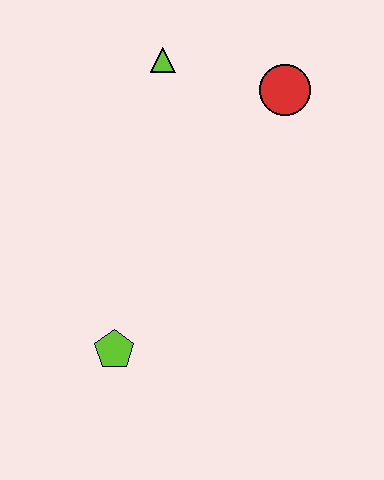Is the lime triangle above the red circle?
Yes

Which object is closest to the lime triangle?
The red circle is closest to the lime triangle.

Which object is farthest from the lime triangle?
The lime pentagon is farthest from the lime triangle.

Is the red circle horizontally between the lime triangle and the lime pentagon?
No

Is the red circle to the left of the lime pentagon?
No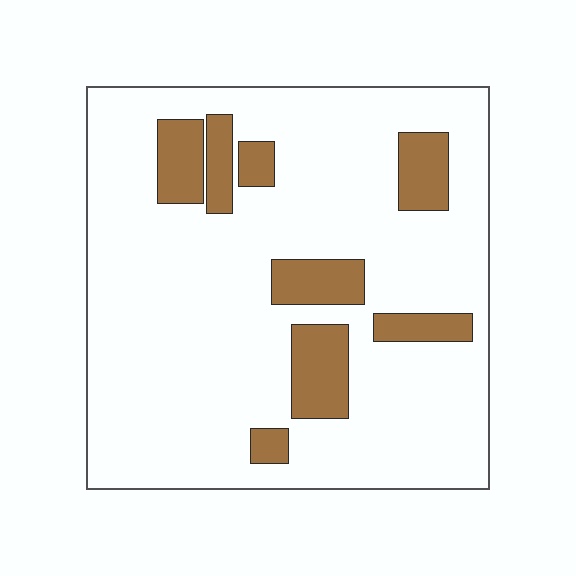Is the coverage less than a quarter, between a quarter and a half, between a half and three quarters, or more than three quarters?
Less than a quarter.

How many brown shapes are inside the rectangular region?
8.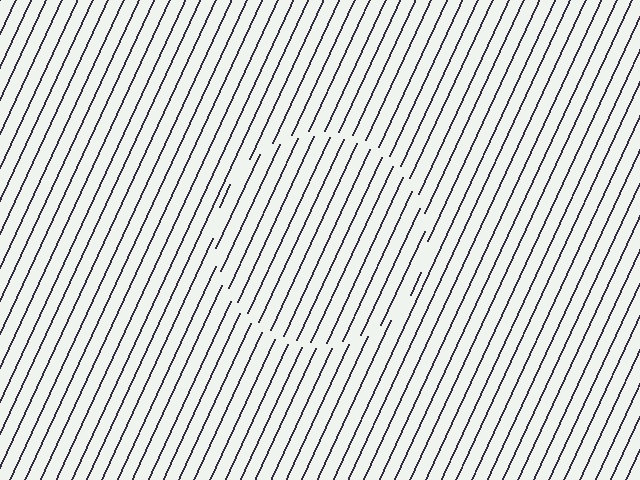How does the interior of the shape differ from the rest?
The interior of the shape contains the same grating, shifted by half a period — the contour is defined by the phase discontinuity where line-ends from the inner and outer gratings abut.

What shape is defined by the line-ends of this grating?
An illusory circle. The interior of the shape contains the same grating, shifted by half a period — the contour is defined by the phase discontinuity where line-ends from the inner and outer gratings abut.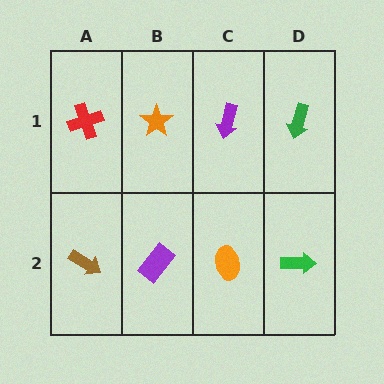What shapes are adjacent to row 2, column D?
A green arrow (row 1, column D), an orange ellipse (row 2, column C).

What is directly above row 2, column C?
A purple arrow.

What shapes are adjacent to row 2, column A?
A red cross (row 1, column A), a purple rectangle (row 2, column B).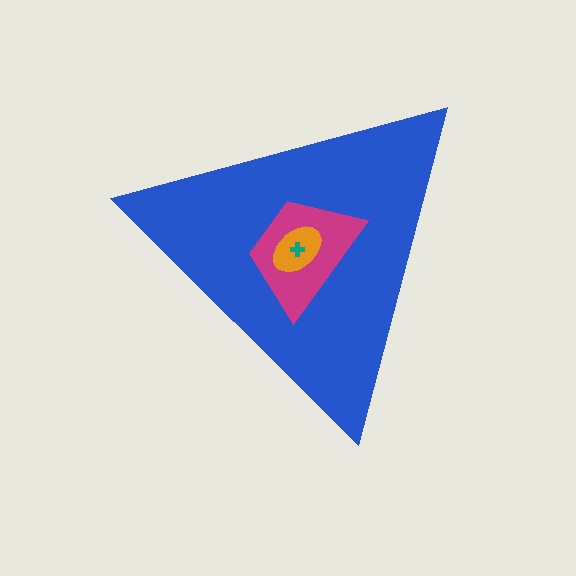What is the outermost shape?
The blue triangle.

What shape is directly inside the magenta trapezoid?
The orange ellipse.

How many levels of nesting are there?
4.